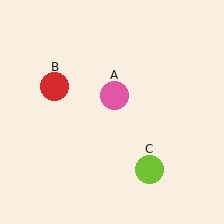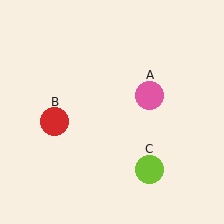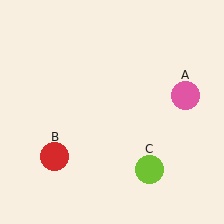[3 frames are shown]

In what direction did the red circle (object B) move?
The red circle (object B) moved down.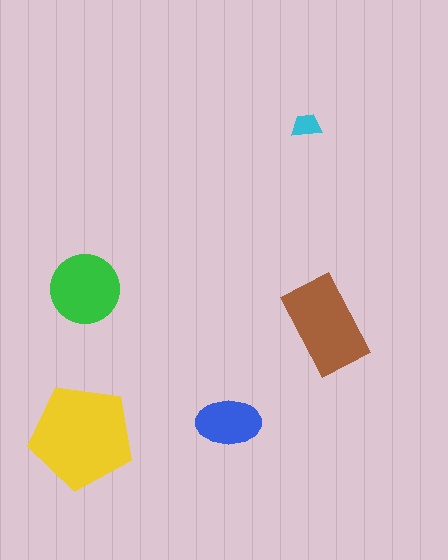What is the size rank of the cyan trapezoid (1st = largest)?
5th.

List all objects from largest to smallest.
The yellow pentagon, the brown rectangle, the green circle, the blue ellipse, the cyan trapezoid.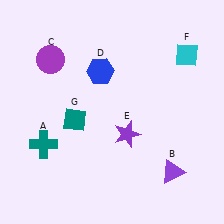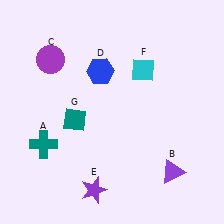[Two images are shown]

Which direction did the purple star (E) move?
The purple star (E) moved down.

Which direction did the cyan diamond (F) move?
The cyan diamond (F) moved left.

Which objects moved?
The objects that moved are: the purple star (E), the cyan diamond (F).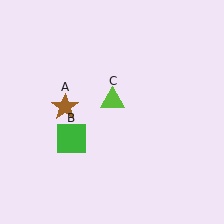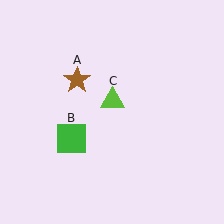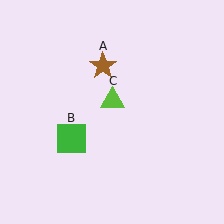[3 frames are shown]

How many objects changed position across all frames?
1 object changed position: brown star (object A).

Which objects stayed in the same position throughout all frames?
Green square (object B) and lime triangle (object C) remained stationary.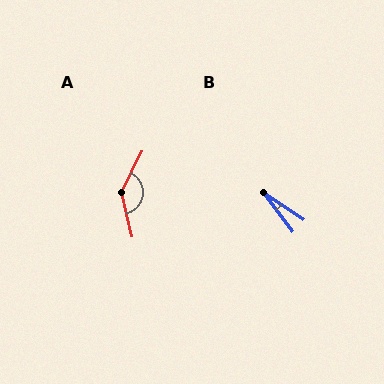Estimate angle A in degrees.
Approximately 140 degrees.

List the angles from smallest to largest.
B (19°), A (140°).